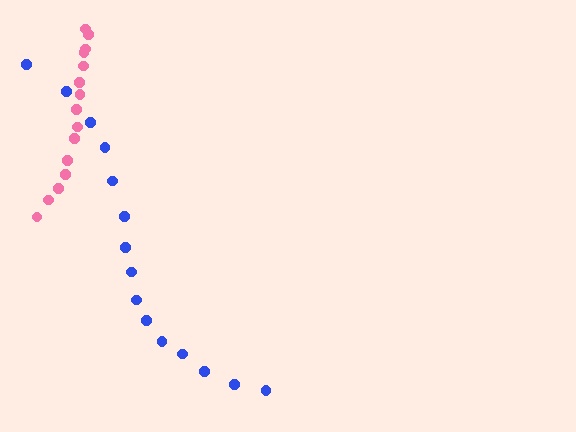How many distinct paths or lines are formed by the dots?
There are 2 distinct paths.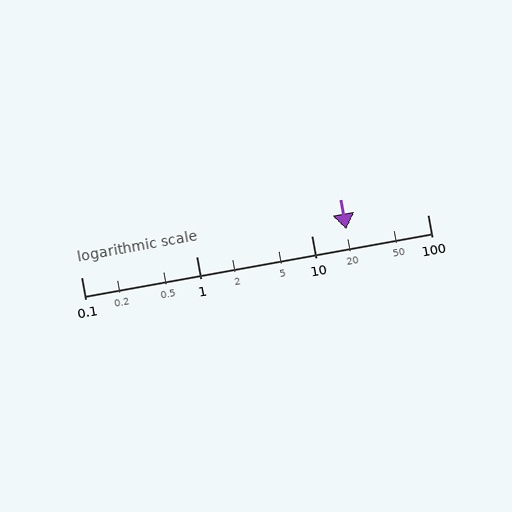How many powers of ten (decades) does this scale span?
The scale spans 3 decades, from 0.1 to 100.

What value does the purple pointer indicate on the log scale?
The pointer indicates approximately 20.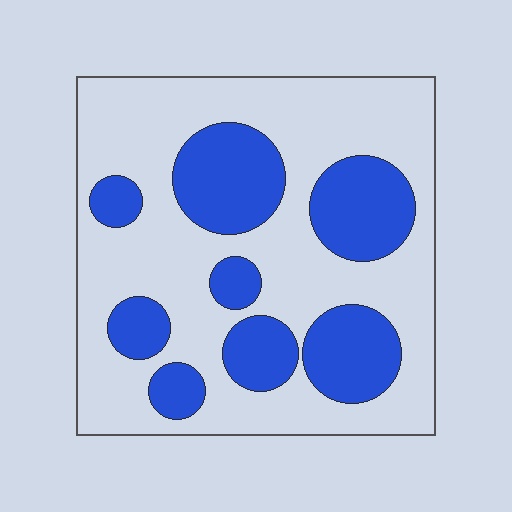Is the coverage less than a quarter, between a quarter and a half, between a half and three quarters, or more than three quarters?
Between a quarter and a half.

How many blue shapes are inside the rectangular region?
8.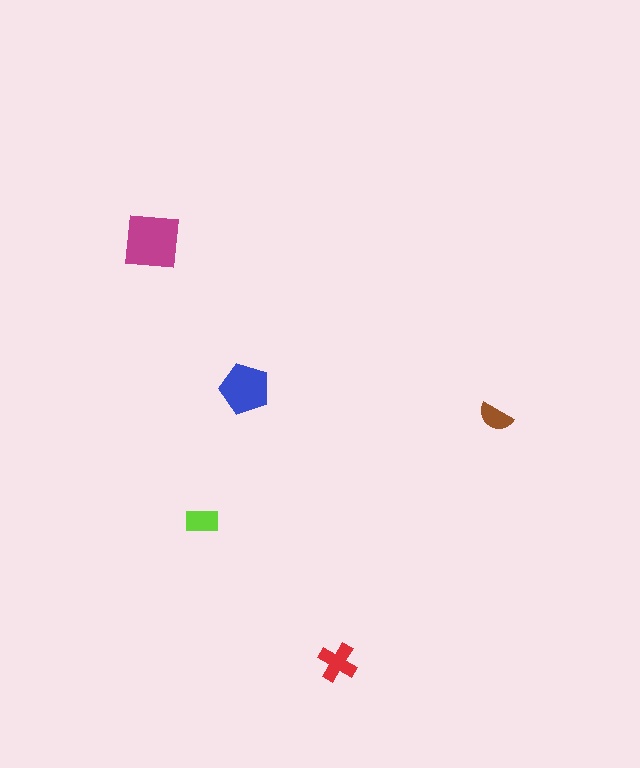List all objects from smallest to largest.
The brown semicircle, the lime rectangle, the red cross, the blue pentagon, the magenta square.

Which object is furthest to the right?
The brown semicircle is rightmost.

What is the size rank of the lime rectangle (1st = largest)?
4th.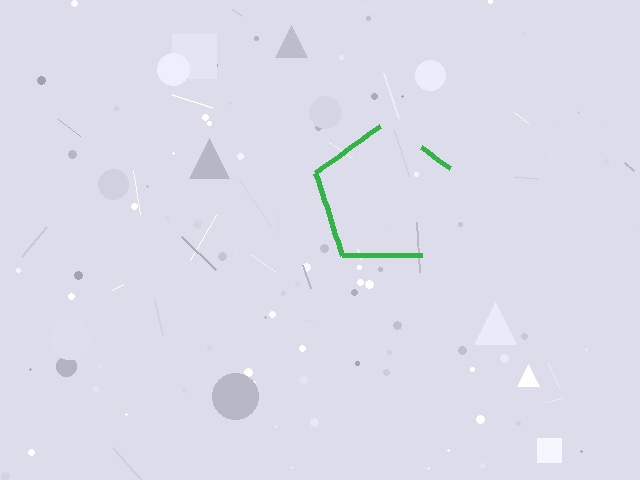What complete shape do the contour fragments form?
The contour fragments form a pentagon.